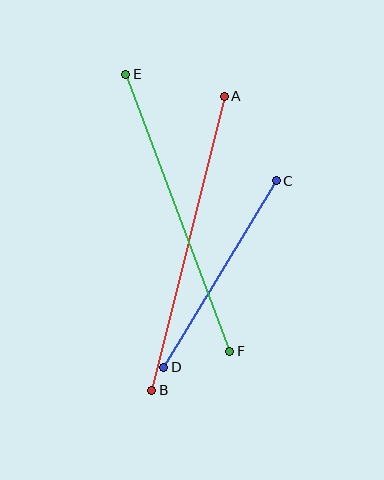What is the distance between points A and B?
The distance is approximately 303 pixels.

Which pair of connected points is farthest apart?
Points A and B are farthest apart.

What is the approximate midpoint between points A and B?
The midpoint is at approximately (188, 243) pixels.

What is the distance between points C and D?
The distance is approximately 218 pixels.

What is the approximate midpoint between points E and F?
The midpoint is at approximately (178, 213) pixels.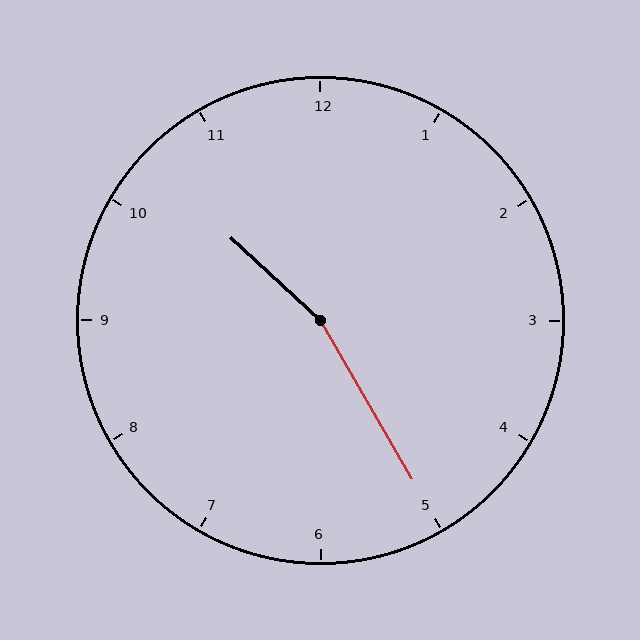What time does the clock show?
10:25.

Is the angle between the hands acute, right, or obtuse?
It is obtuse.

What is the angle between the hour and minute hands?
Approximately 162 degrees.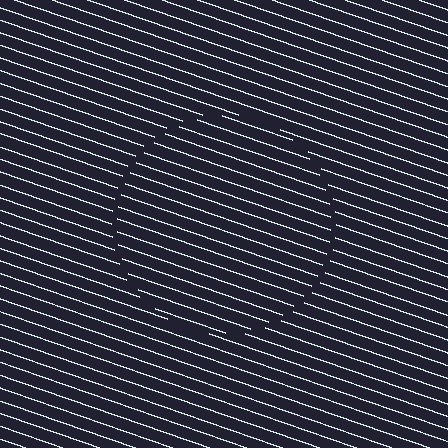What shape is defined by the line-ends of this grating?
An illusory circle. The interior of the shape contains the same grating, shifted by half a period — the contour is defined by the phase discontinuity where line-ends from the inner and outer gratings abut.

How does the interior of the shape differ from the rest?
The interior of the shape contains the same grating, shifted by half a period — the contour is defined by the phase discontinuity where line-ends from the inner and outer gratings abut.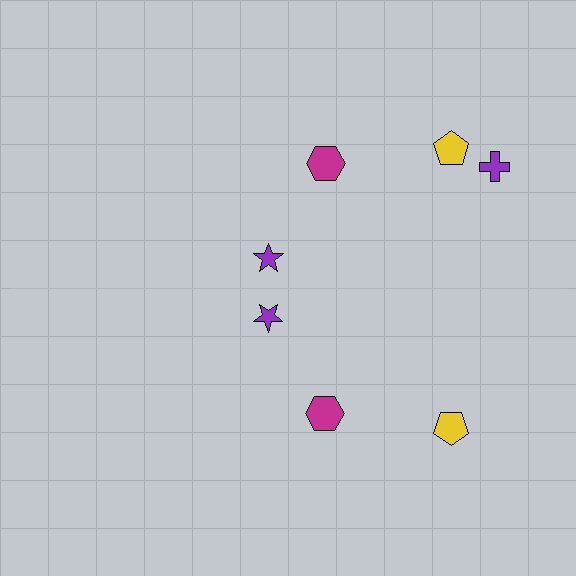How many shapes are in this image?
There are 7 shapes in this image.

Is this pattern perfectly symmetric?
No, the pattern is not perfectly symmetric. A purple cross is missing from the bottom side.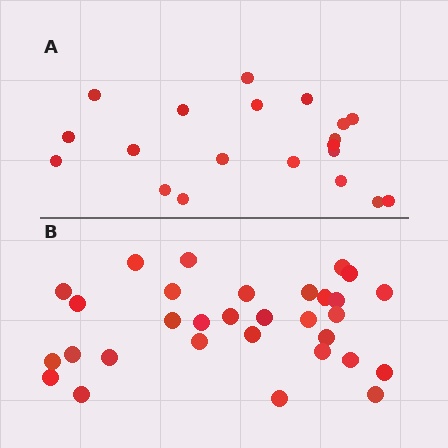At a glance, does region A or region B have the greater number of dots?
Region B (the bottom region) has more dots.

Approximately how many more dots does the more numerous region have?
Region B has roughly 12 or so more dots than region A.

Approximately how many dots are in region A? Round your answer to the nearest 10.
About 20 dots.